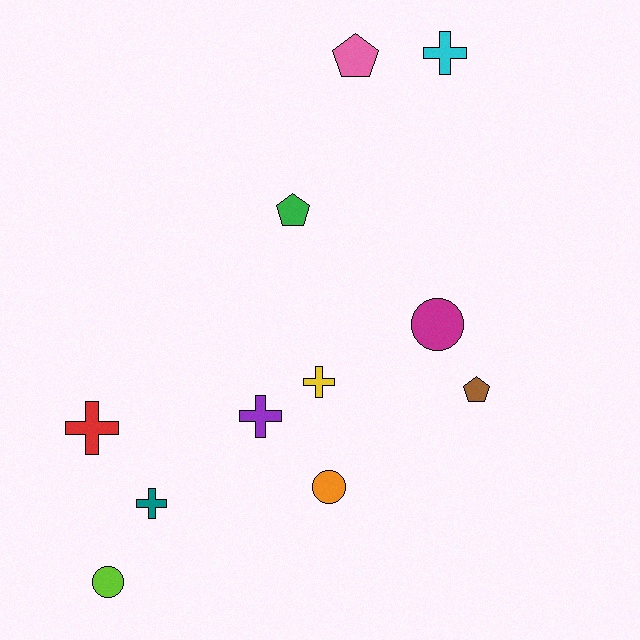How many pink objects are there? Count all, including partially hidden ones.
There is 1 pink object.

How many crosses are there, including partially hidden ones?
There are 5 crosses.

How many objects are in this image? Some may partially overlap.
There are 11 objects.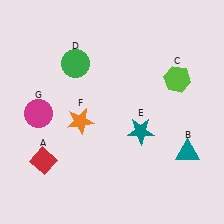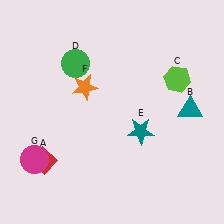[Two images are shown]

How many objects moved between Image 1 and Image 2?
3 objects moved between the two images.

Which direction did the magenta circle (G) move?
The magenta circle (G) moved down.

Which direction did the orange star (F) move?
The orange star (F) moved up.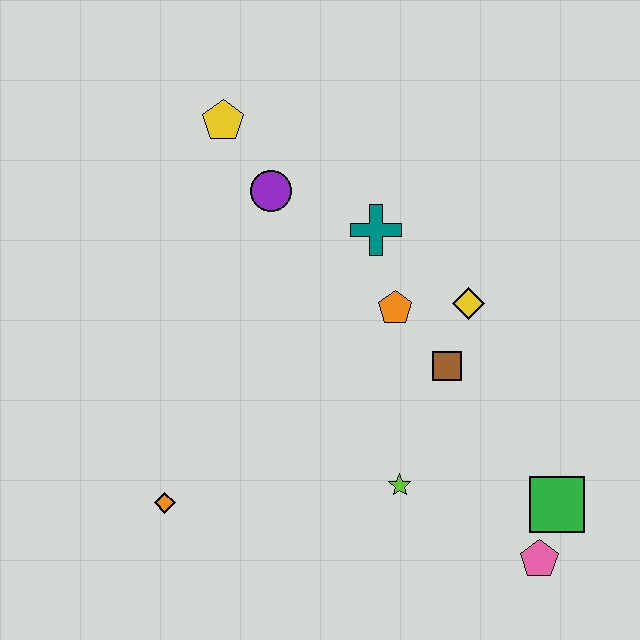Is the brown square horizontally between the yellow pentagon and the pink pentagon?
Yes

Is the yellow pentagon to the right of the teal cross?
No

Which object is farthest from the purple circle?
The pink pentagon is farthest from the purple circle.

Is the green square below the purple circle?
Yes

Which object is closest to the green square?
The pink pentagon is closest to the green square.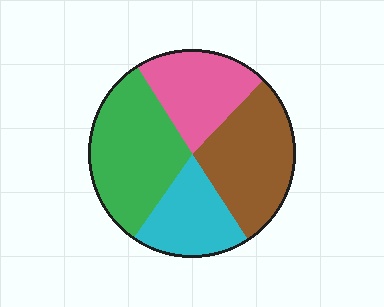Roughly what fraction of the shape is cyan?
Cyan takes up between a sixth and a third of the shape.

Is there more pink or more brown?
Brown.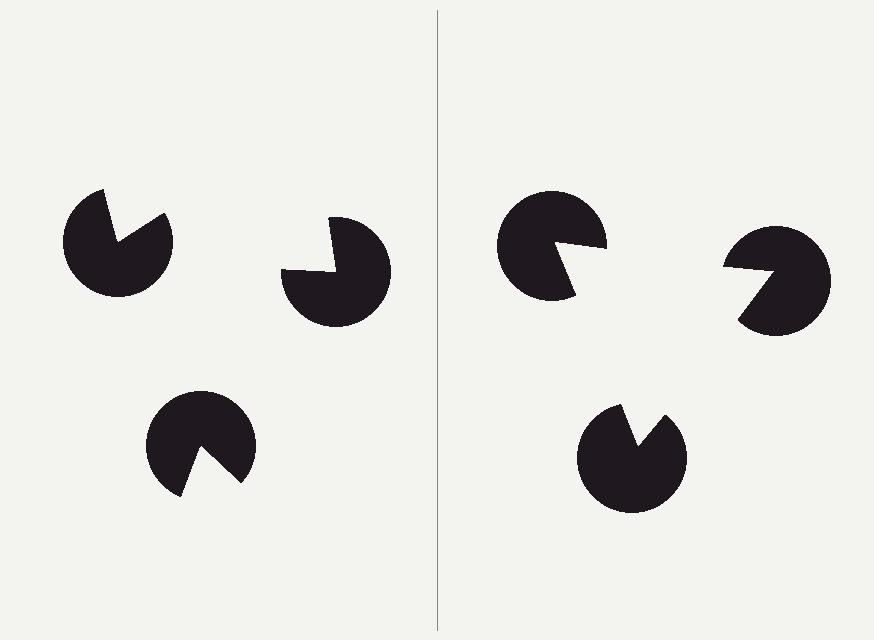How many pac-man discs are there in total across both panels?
6 — 3 on each side.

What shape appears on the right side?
An illusory triangle.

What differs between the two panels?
The pac-man discs are positioned identically on both sides; only the wedge orientations differ. On the right they align to a triangle; on the left they are misaligned.